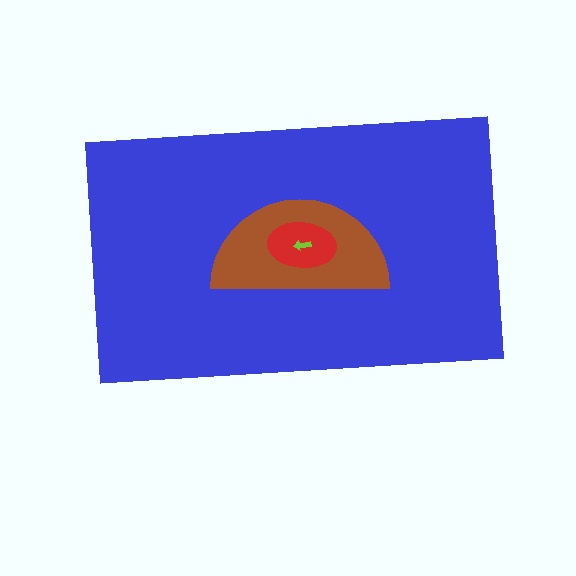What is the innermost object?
The lime arrow.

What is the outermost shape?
The blue rectangle.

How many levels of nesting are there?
4.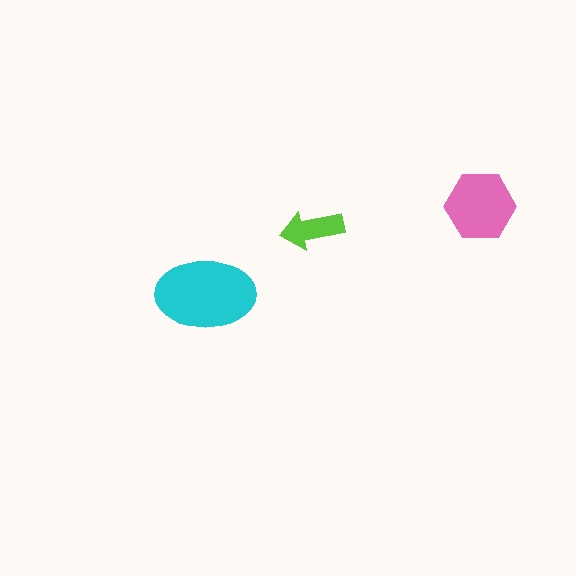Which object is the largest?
The cyan ellipse.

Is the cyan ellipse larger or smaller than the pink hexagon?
Larger.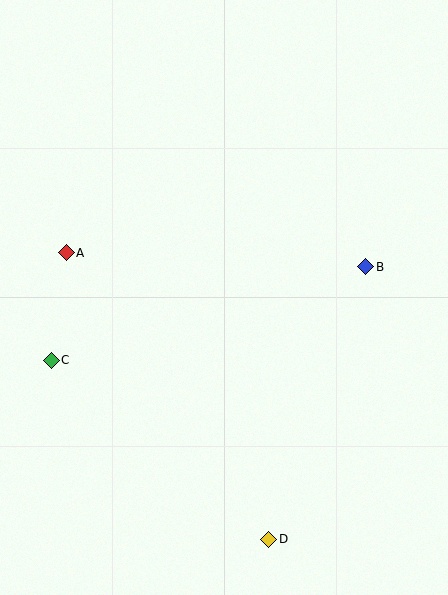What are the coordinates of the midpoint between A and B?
The midpoint between A and B is at (216, 260).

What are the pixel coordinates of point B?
Point B is at (366, 267).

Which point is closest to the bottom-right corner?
Point D is closest to the bottom-right corner.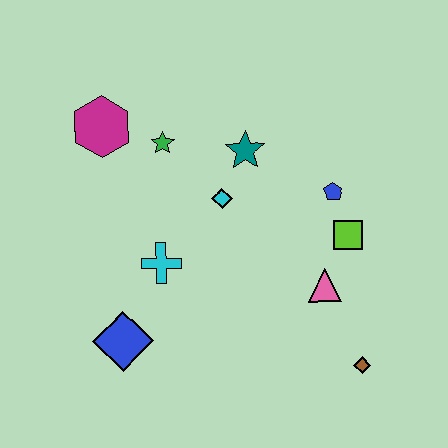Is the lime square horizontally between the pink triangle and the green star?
No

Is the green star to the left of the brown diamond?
Yes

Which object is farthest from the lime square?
The magenta hexagon is farthest from the lime square.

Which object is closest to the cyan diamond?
The teal star is closest to the cyan diamond.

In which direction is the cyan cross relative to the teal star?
The cyan cross is below the teal star.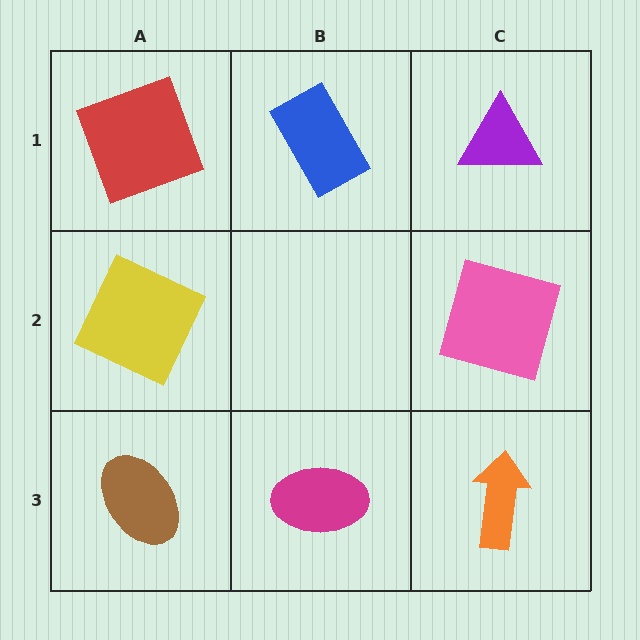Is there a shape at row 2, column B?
No, that cell is empty.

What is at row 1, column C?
A purple triangle.